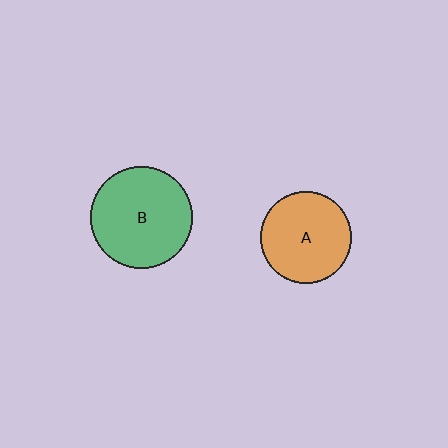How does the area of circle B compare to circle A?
Approximately 1.2 times.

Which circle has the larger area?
Circle B (green).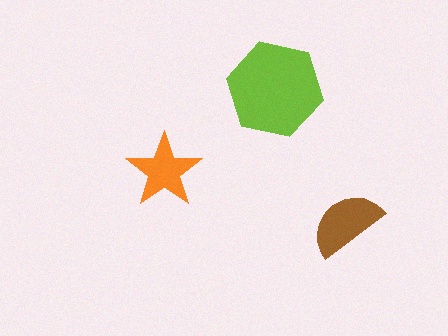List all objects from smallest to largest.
The orange star, the brown semicircle, the lime hexagon.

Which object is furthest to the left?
The orange star is leftmost.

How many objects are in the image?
There are 3 objects in the image.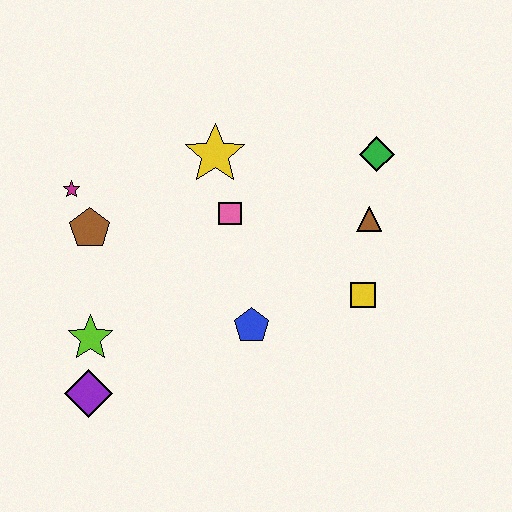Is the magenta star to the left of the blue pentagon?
Yes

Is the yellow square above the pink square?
No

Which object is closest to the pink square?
The yellow star is closest to the pink square.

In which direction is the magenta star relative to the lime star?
The magenta star is above the lime star.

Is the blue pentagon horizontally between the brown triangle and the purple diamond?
Yes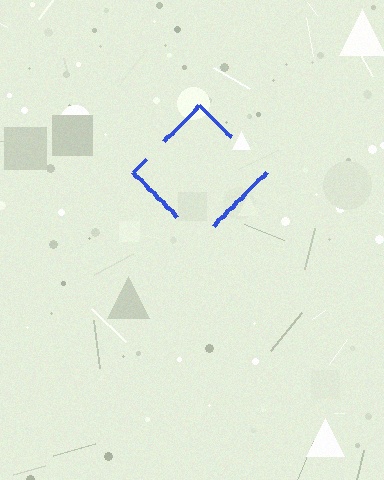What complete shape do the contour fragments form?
The contour fragments form a diamond.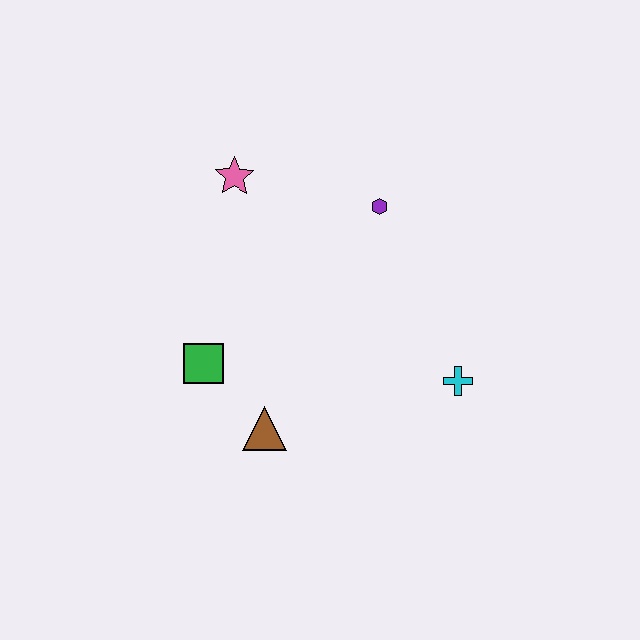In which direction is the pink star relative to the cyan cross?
The pink star is to the left of the cyan cross.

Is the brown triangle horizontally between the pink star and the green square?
No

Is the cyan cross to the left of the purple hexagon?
No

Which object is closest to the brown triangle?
The green square is closest to the brown triangle.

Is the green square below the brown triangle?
No